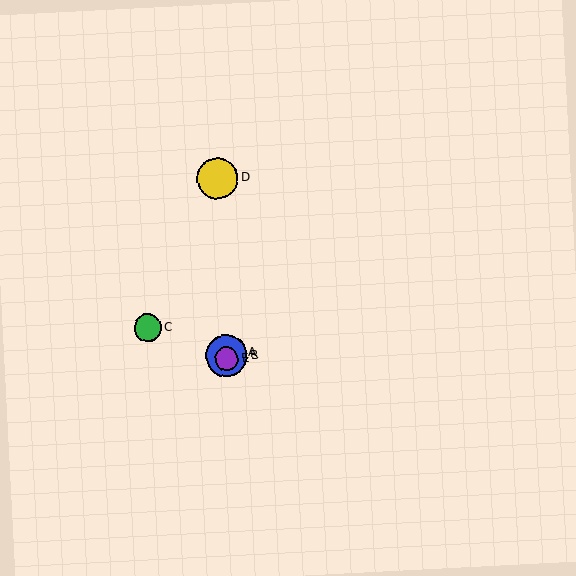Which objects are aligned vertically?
Objects A, B, D, E are aligned vertically.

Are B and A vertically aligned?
Yes, both are at x≈226.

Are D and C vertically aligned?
No, D is at x≈217 and C is at x≈148.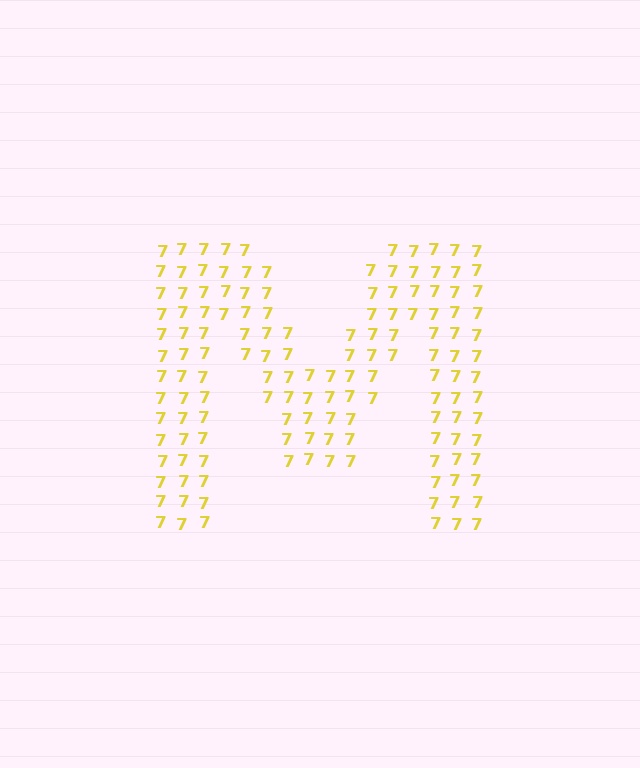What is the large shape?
The large shape is the letter M.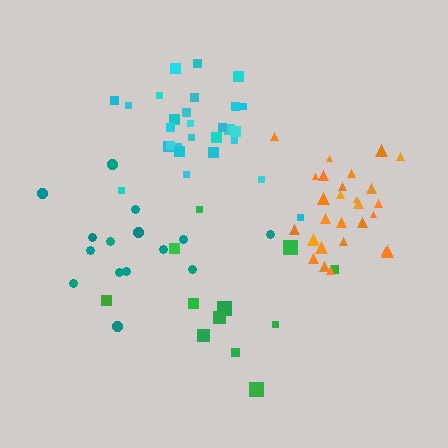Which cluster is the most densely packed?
Orange.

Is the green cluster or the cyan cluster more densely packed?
Cyan.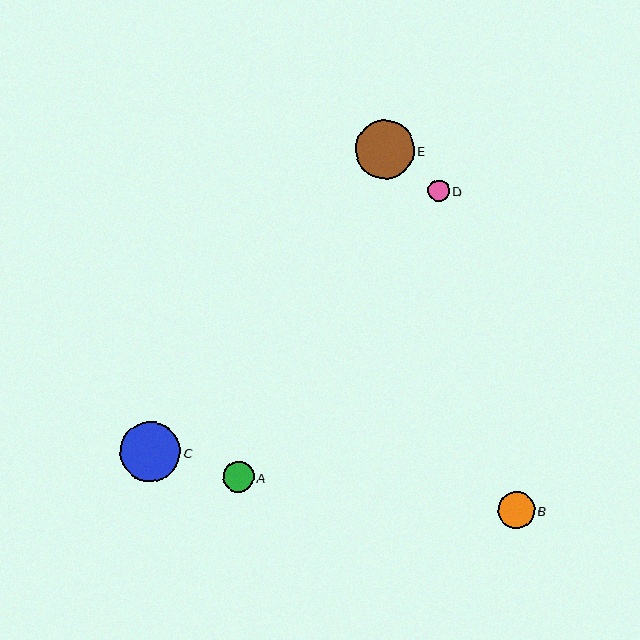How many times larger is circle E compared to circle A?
Circle E is approximately 1.9 times the size of circle A.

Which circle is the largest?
Circle C is the largest with a size of approximately 60 pixels.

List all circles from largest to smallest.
From largest to smallest: C, E, B, A, D.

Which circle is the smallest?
Circle D is the smallest with a size of approximately 21 pixels.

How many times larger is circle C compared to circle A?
Circle C is approximately 2.0 times the size of circle A.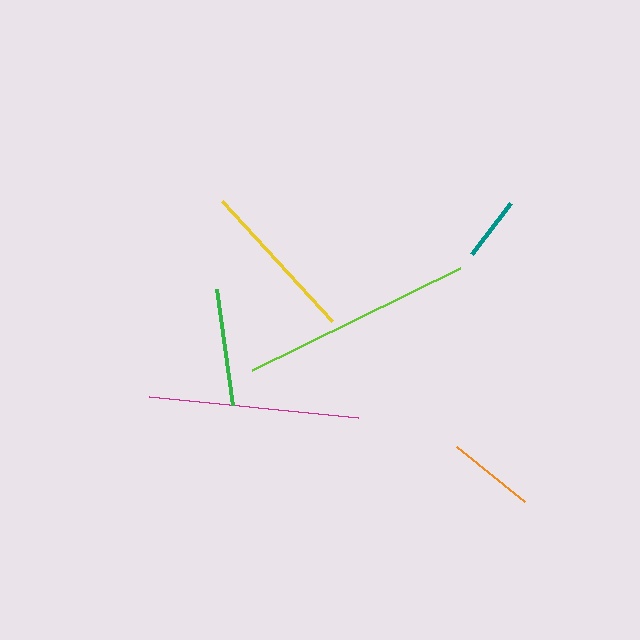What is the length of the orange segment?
The orange segment is approximately 88 pixels long.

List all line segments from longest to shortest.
From longest to shortest: lime, magenta, yellow, green, orange, teal.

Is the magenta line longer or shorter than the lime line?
The lime line is longer than the magenta line.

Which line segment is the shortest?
The teal line is the shortest at approximately 64 pixels.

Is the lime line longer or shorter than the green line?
The lime line is longer than the green line.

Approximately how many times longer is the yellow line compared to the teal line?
The yellow line is approximately 2.5 times the length of the teal line.